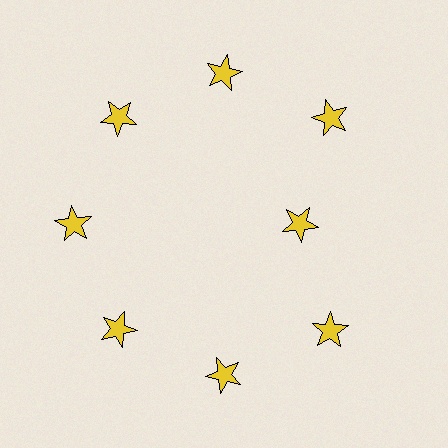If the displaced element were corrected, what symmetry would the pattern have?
It would have 8-fold rotational symmetry — the pattern would map onto itself every 45 degrees.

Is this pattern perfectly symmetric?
No. The 8 yellow stars are arranged in a ring, but one element near the 3 o'clock position is pulled inward toward the center, breaking the 8-fold rotational symmetry.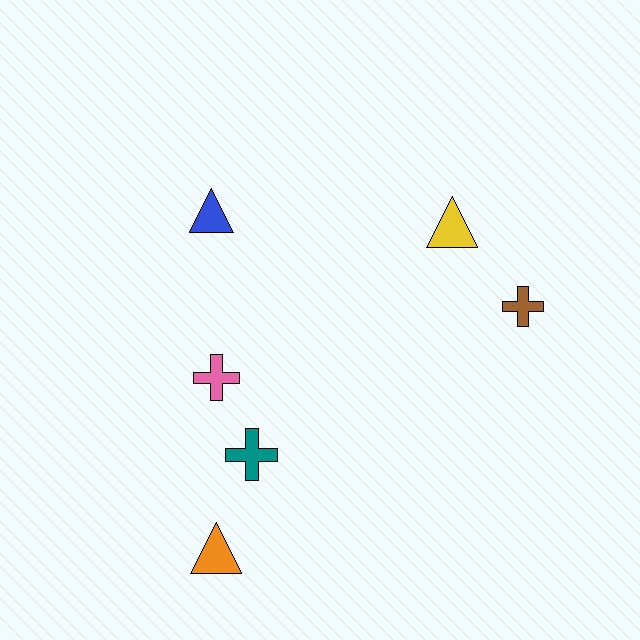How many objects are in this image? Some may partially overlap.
There are 6 objects.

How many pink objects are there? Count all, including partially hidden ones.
There is 1 pink object.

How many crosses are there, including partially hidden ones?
There are 3 crosses.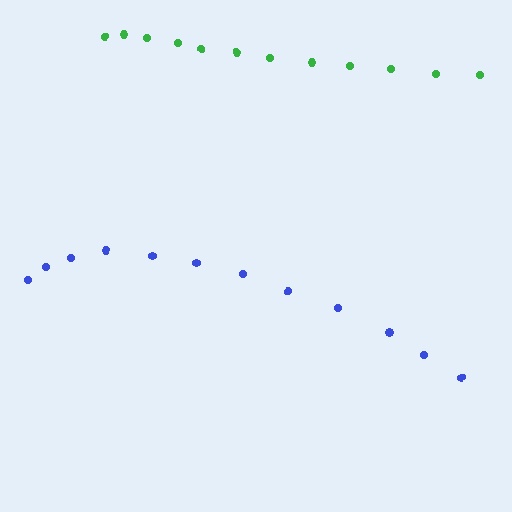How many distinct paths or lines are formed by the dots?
There are 2 distinct paths.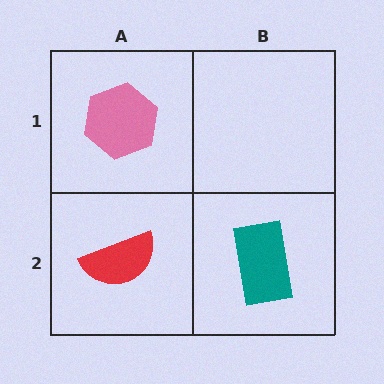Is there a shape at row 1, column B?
No, that cell is empty.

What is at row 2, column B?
A teal rectangle.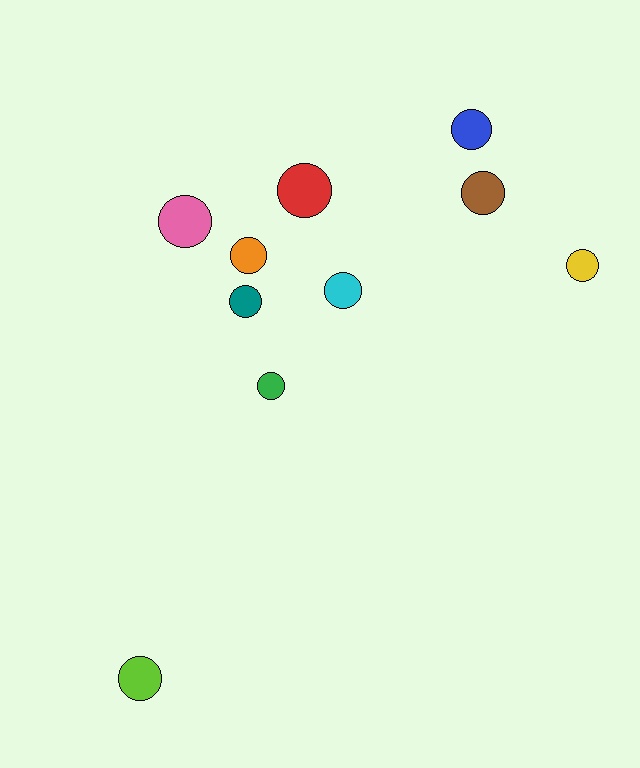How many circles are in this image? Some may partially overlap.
There are 10 circles.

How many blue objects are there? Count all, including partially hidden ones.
There is 1 blue object.